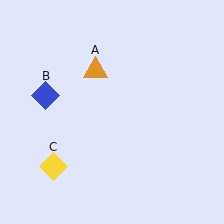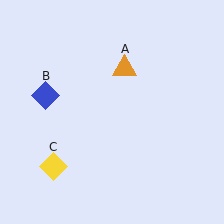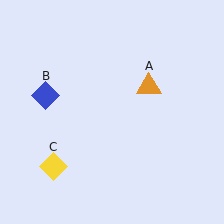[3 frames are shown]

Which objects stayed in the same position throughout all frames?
Blue diamond (object B) and yellow diamond (object C) remained stationary.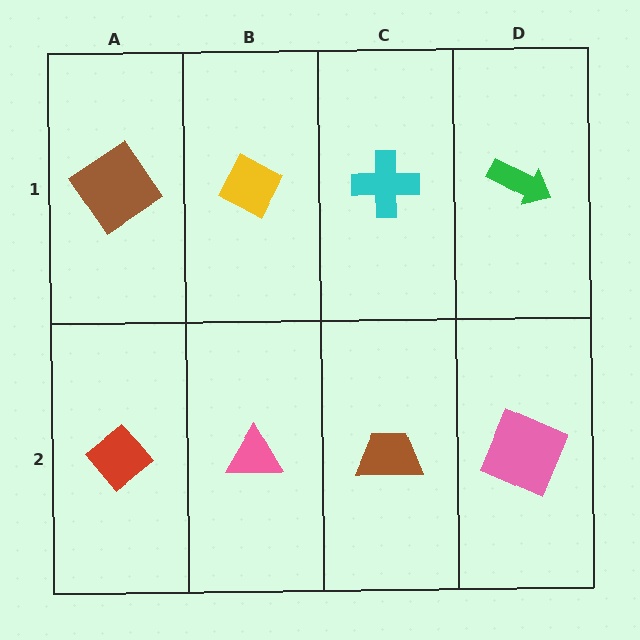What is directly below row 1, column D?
A pink square.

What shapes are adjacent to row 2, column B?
A yellow diamond (row 1, column B), a red diamond (row 2, column A), a brown trapezoid (row 2, column C).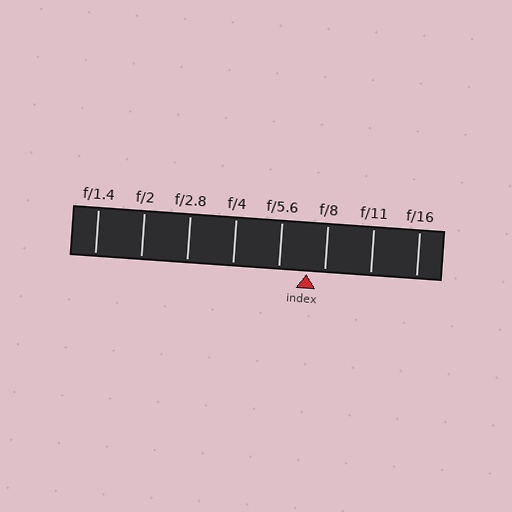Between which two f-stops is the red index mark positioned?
The index mark is between f/5.6 and f/8.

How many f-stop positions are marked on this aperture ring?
There are 8 f-stop positions marked.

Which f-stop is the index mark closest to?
The index mark is closest to f/8.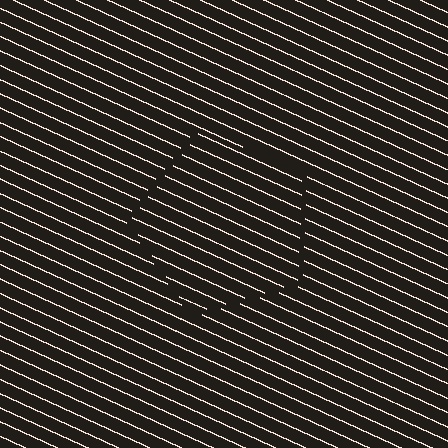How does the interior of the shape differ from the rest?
The interior of the shape contains the same grating, shifted by half a period — the contour is defined by the phase discontinuity where line-ends from the inner and outer gratings abut.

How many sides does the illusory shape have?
5 sides — the line-ends trace a pentagon.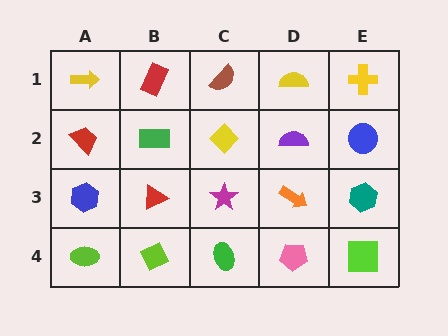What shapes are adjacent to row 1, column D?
A purple semicircle (row 2, column D), a brown semicircle (row 1, column C), a yellow cross (row 1, column E).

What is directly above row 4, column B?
A red triangle.